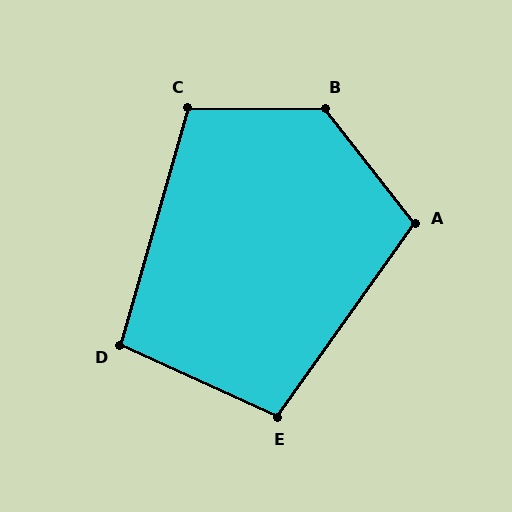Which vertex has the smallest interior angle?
D, at approximately 99 degrees.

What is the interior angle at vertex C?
Approximately 106 degrees (obtuse).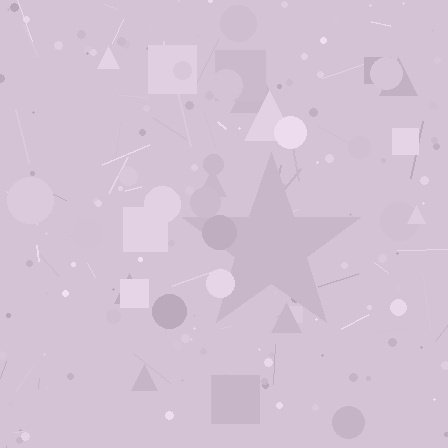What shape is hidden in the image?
A star is hidden in the image.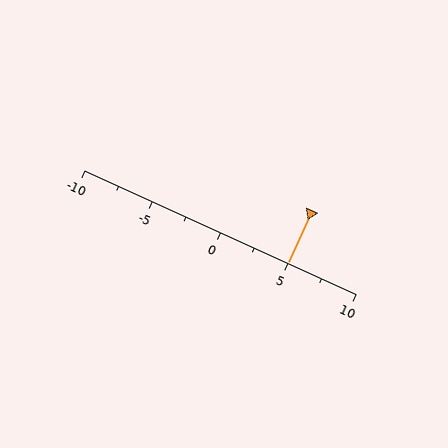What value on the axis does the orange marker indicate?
The marker indicates approximately 5.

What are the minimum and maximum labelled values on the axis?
The axis runs from -10 to 10.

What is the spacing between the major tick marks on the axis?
The major ticks are spaced 5 apart.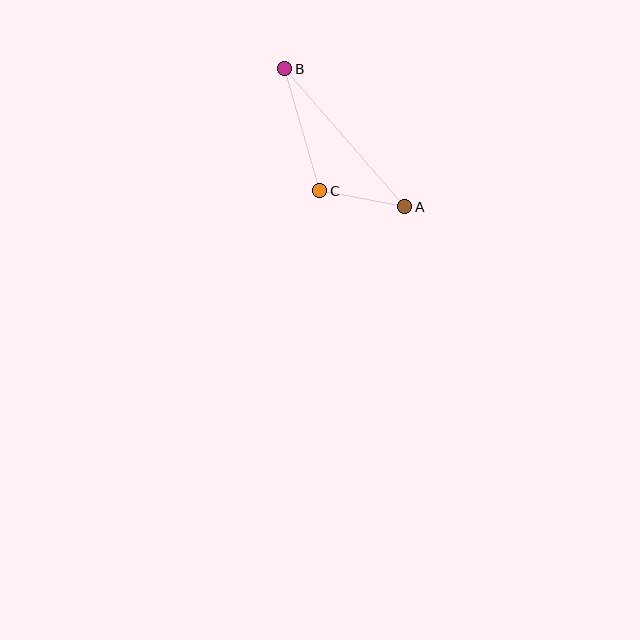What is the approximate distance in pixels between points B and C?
The distance between B and C is approximately 127 pixels.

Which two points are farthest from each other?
Points A and B are farthest from each other.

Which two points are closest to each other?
Points A and C are closest to each other.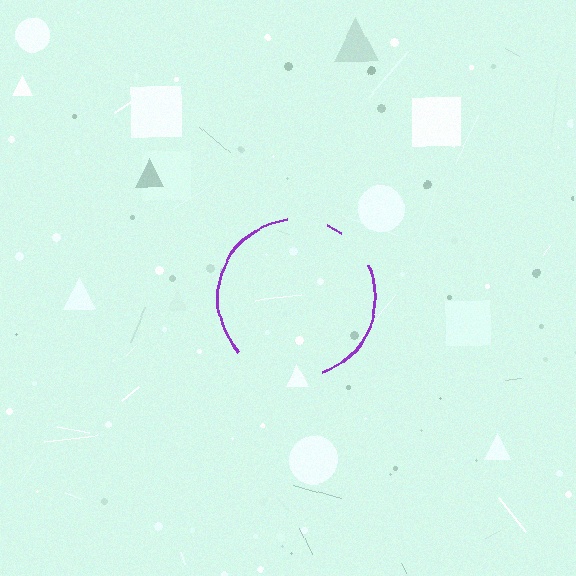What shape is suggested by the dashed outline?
The dashed outline suggests a circle.